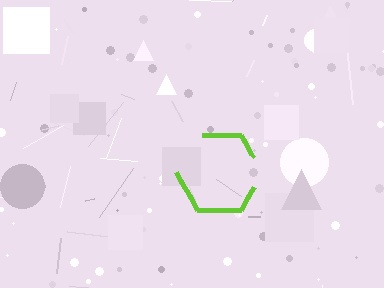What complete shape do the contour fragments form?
The contour fragments form a hexagon.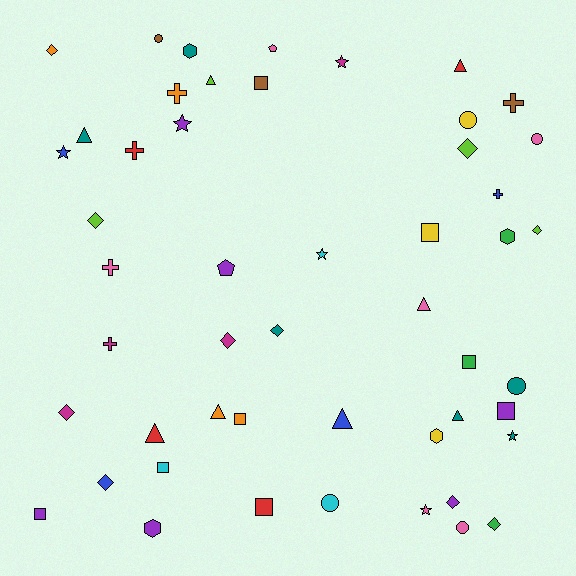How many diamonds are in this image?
There are 10 diamonds.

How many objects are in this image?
There are 50 objects.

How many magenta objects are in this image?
There are 4 magenta objects.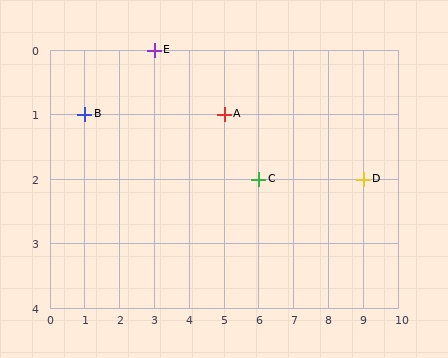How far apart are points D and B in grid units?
Points D and B are 8 columns and 1 row apart (about 8.1 grid units diagonally).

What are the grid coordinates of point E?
Point E is at grid coordinates (3, 0).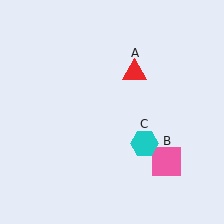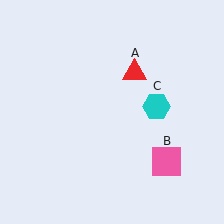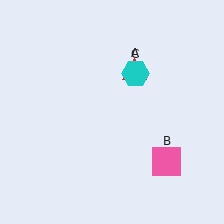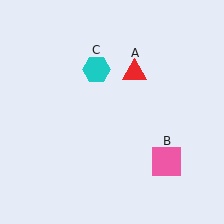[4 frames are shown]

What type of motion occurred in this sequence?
The cyan hexagon (object C) rotated counterclockwise around the center of the scene.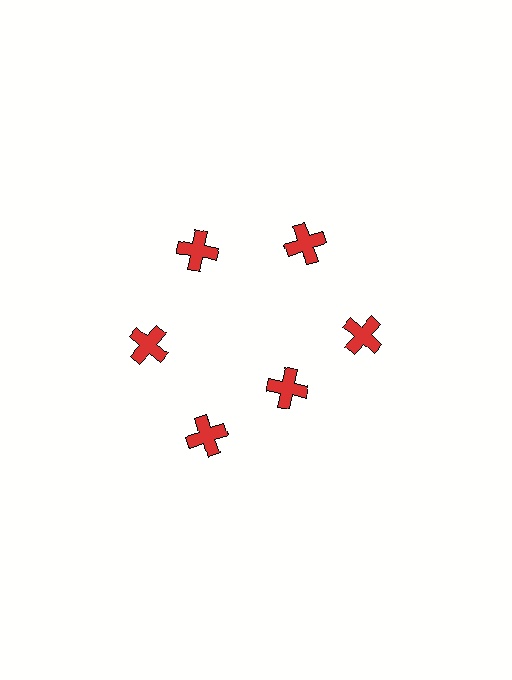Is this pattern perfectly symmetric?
No. The 6 red crosses are arranged in a ring, but one element near the 5 o'clock position is pulled inward toward the center, breaking the 6-fold rotational symmetry.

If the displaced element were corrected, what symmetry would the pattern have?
It would have 6-fold rotational symmetry — the pattern would map onto itself every 60 degrees.